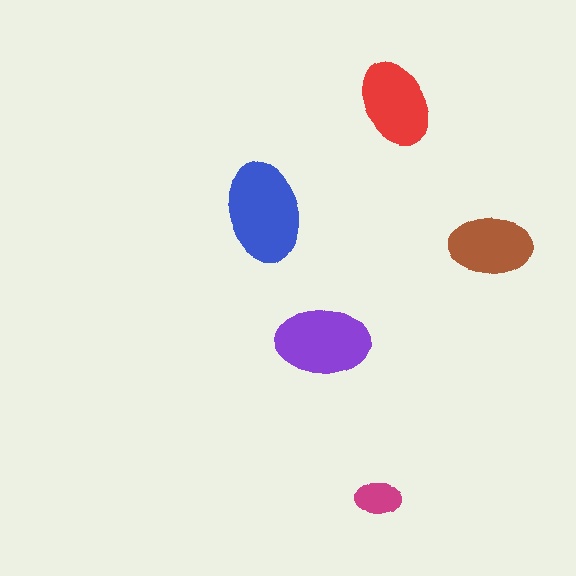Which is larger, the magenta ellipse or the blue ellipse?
The blue one.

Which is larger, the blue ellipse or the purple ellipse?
The blue one.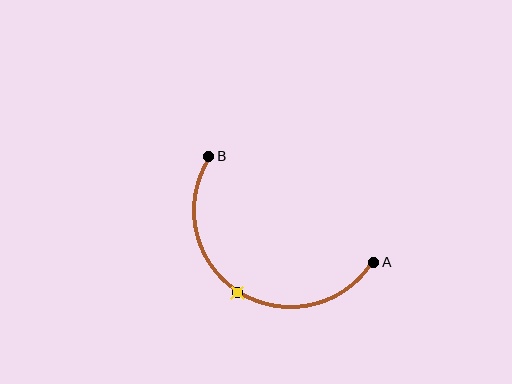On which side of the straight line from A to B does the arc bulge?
The arc bulges below the straight line connecting A and B.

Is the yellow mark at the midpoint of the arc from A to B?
Yes. The yellow mark lies on the arc at equal arc-length from both A and B — it is the arc midpoint.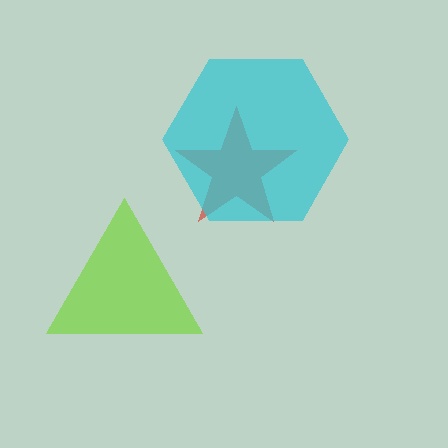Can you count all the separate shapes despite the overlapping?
Yes, there are 3 separate shapes.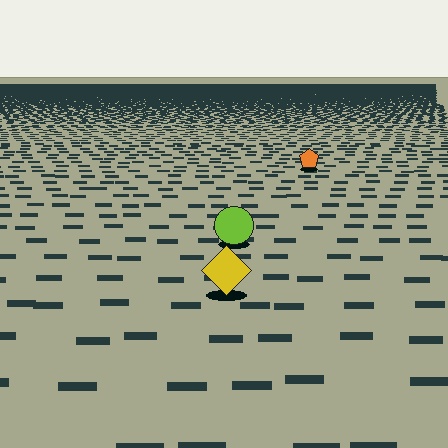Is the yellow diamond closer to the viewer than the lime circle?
Yes. The yellow diamond is closer — you can tell from the texture gradient: the ground texture is coarser near it.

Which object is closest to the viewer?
The yellow diamond is closest. The texture marks near it are larger and more spread out.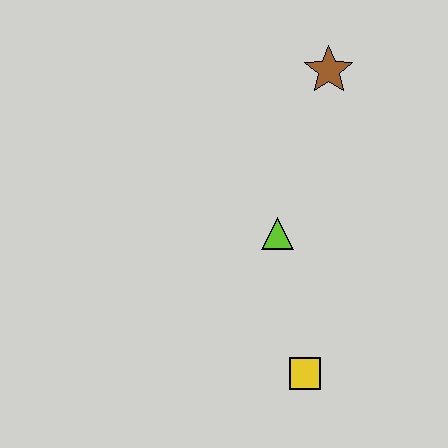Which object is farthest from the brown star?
The yellow square is farthest from the brown star.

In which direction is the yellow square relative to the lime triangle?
The yellow square is below the lime triangle.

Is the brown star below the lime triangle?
No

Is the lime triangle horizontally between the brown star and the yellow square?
No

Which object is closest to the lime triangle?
The yellow square is closest to the lime triangle.